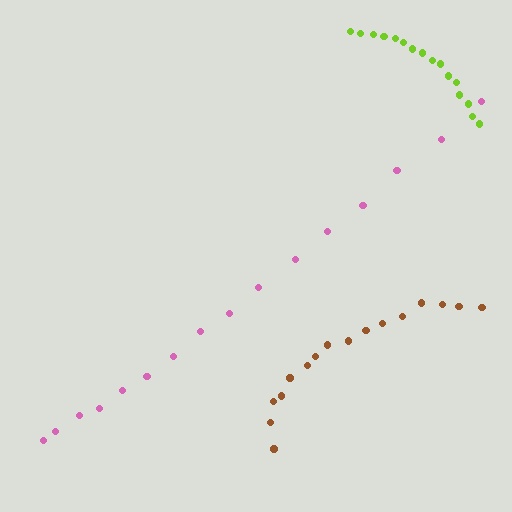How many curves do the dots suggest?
There are 3 distinct paths.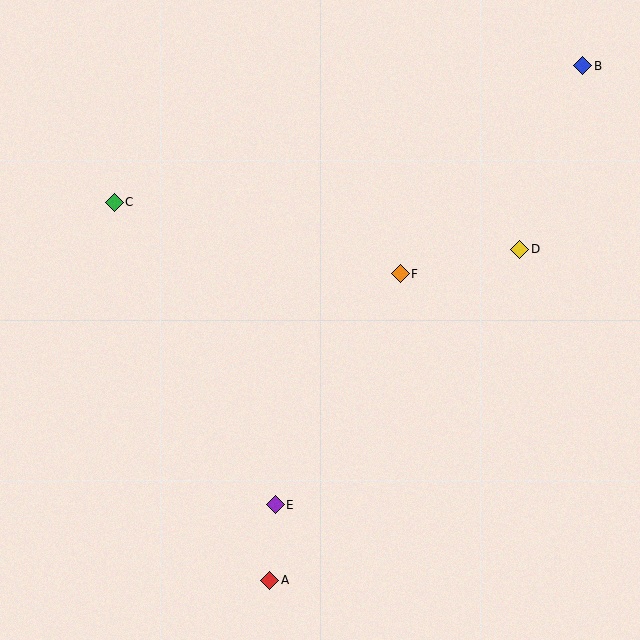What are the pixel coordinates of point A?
Point A is at (270, 580).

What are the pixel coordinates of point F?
Point F is at (400, 274).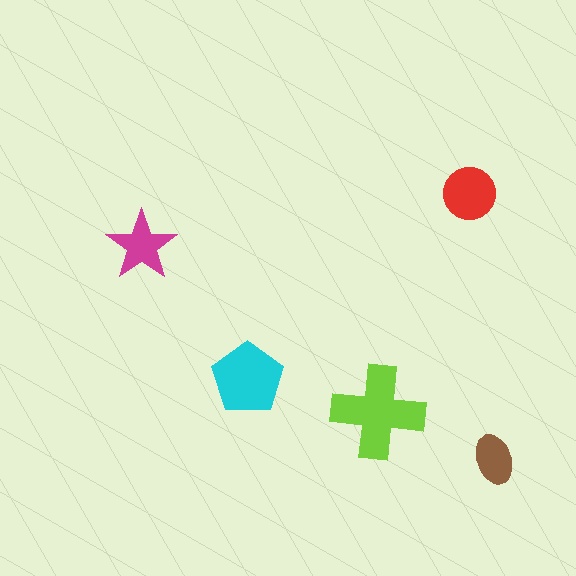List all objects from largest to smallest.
The lime cross, the cyan pentagon, the red circle, the magenta star, the brown ellipse.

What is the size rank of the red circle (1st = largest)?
3rd.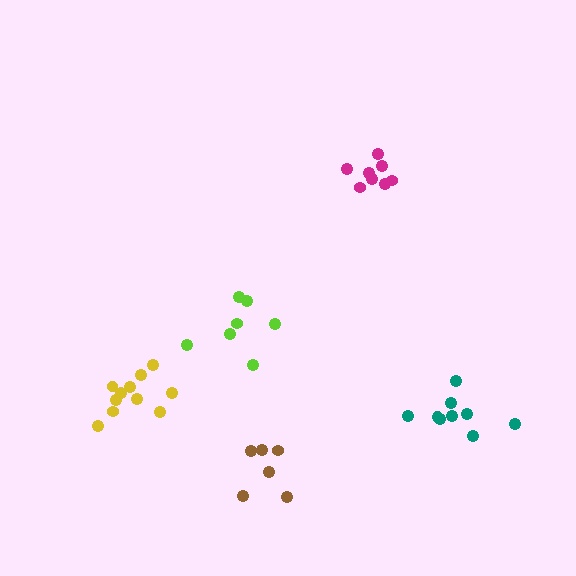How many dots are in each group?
Group 1: 9 dots, Group 2: 7 dots, Group 3: 11 dots, Group 4: 8 dots, Group 5: 6 dots (41 total).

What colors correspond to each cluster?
The clusters are colored: teal, lime, yellow, magenta, brown.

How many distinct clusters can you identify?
There are 5 distinct clusters.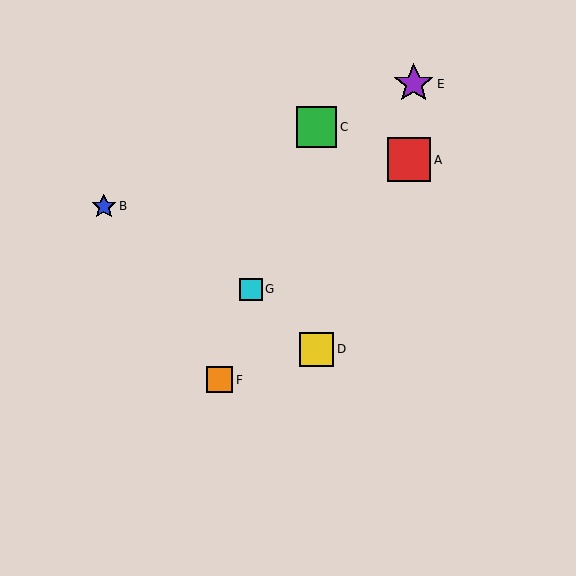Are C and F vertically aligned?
No, C is at x≈317 and F is at x≈220.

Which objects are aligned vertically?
Objects C, D are aligned vertically.